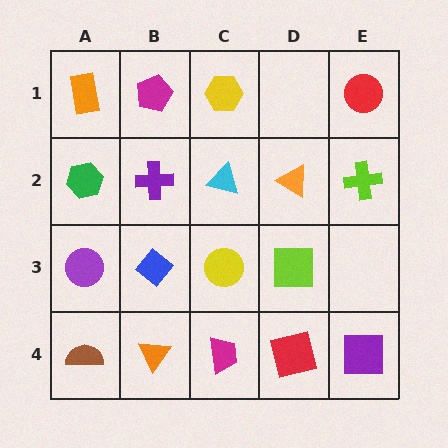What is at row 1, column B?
A magenta pentagon.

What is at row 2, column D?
An orange triangle.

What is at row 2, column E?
A lime cross.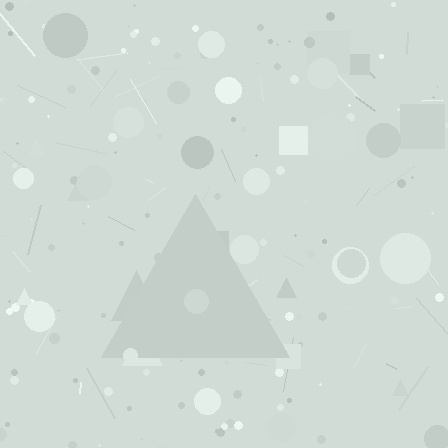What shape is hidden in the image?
A triangle is hidden in the image.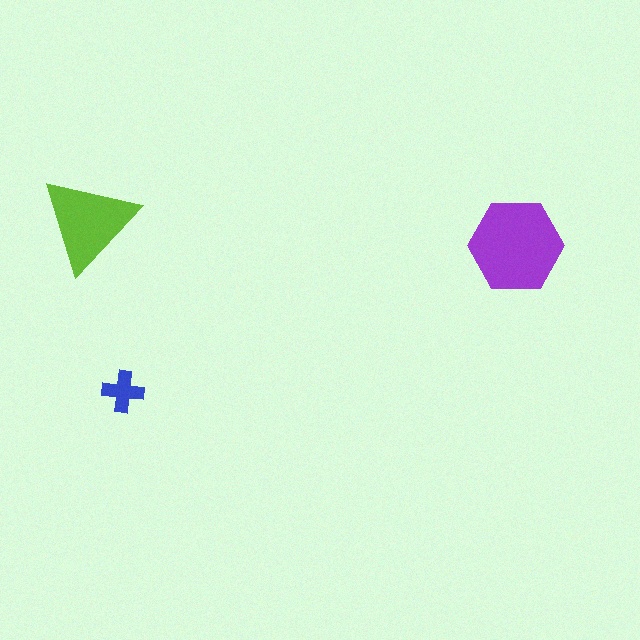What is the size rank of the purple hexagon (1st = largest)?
1st.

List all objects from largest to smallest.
The purple hexagon, the lime triangle, the blue cross.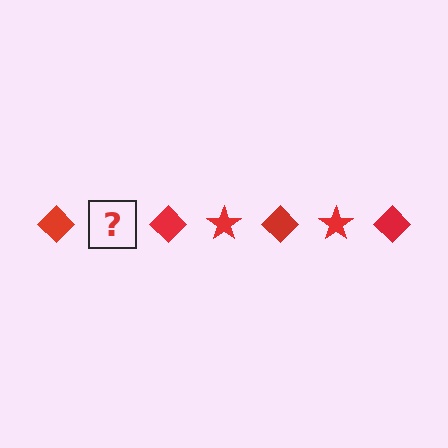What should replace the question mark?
The question mark should be replaced with a red star.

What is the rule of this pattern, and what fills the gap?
The rule is that the pattern cycles through diamond, star shapes in red. The gap should be filled with a red star.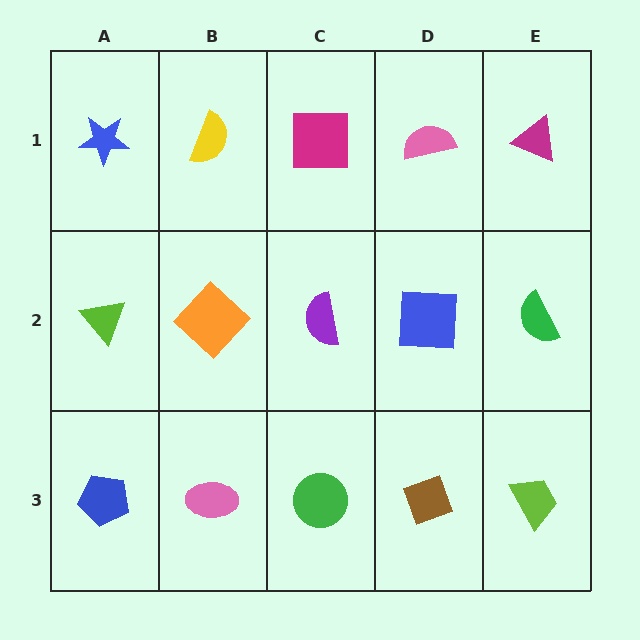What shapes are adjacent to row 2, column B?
A yellow semicircle (row 1, column B), a pink ellipse (row 3, column B), a lime triangle (row 2, column A), a purple semicircle (row 2, column C).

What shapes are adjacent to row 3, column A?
A lime triangle (row 2, column A), a pink ellipse (row 3, column B).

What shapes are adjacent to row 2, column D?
A pink semicircle (row 1, column D), a brown diamond (row 3, column D), a purple semicircle (row 2, column C), a green semicircle (row 2, column E).